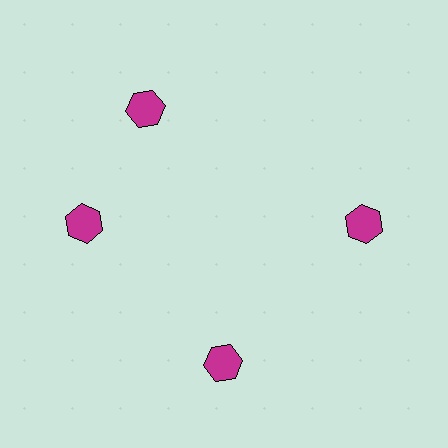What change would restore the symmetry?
The symmetry would be restored by rotating it back into even spacing with its neighbors so that all 4 hexagons sit at equal angles and equal distance from the center.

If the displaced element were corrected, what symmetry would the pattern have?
It would have 4-fold rotational symmetry — the pattern would map onto itself every 90 degrees.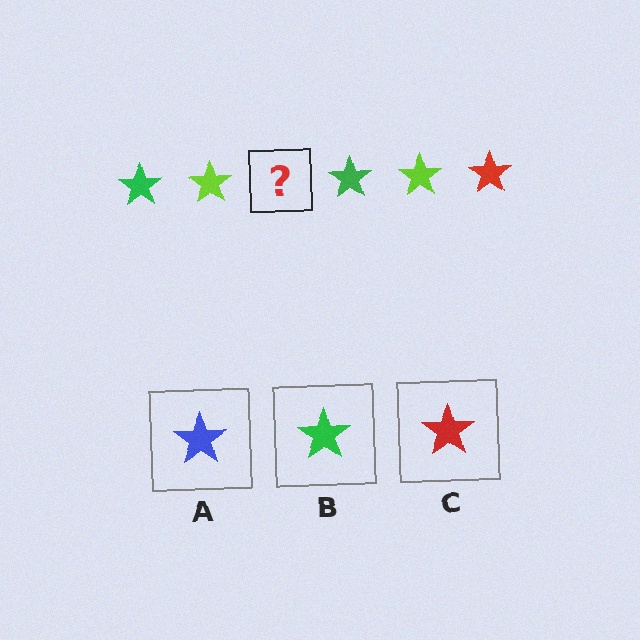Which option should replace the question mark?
Option C.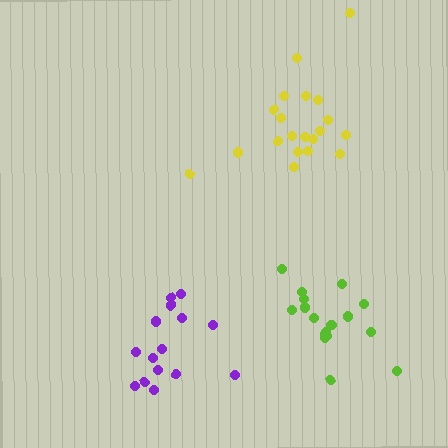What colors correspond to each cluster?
The clusters are colored: lime, yellow, purple.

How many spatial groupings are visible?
There are 3 spatial groupings.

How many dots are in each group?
Group 1: 18 dots, Group 2: 20 dots, Group 3: 15 dots (53 total).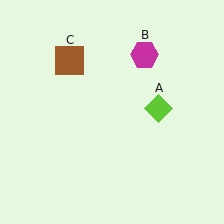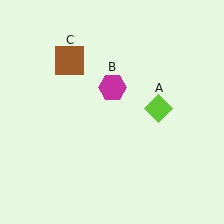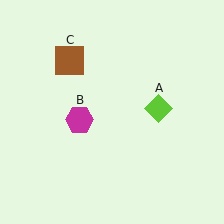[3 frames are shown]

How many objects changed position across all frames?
1 object changed position: magenta hexagon (object B).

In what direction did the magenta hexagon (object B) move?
The magenta hexagon (object B) moved down and to the left.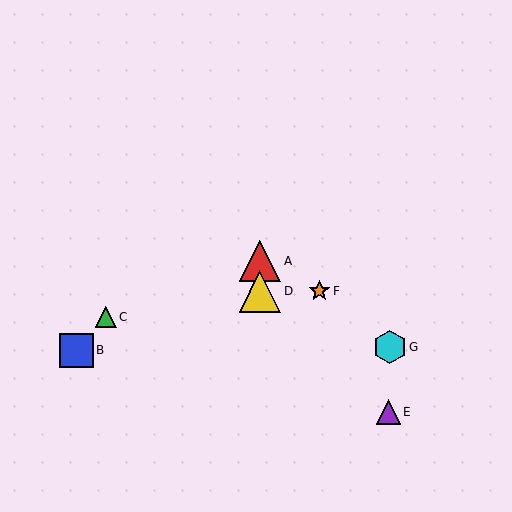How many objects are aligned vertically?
2 objects (A, D) are aligned vertically.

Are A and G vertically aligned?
No, A is at x≈260 and G is at x≈390.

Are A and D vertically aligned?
Yes, both are at x≈260.